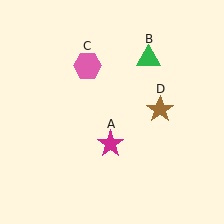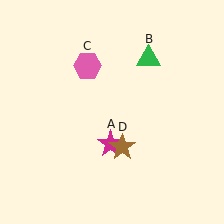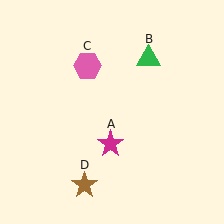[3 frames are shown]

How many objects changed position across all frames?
1 object changed position: brown star (object D).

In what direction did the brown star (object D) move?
The brown star (object D) moved down and to the left.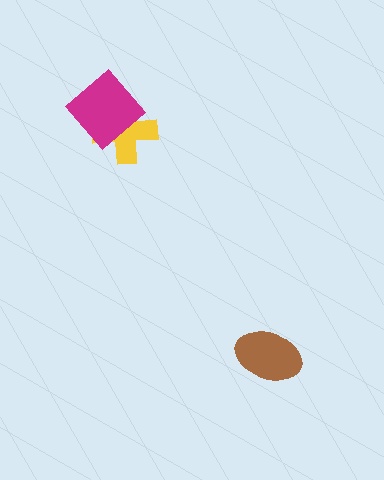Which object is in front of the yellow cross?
The magenta diamond is in front of the yellow cross.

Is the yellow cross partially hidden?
Yes, it is partially covered by another shape.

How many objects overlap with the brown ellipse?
0 objects overlap with the brown ellipse.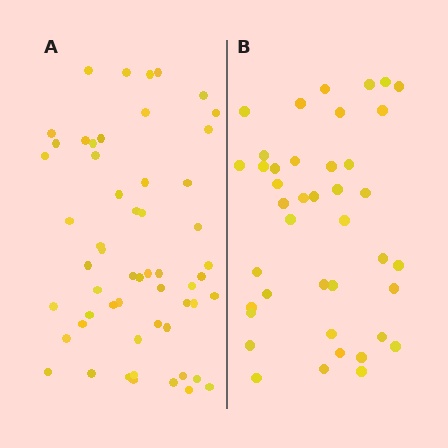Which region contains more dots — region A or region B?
Region A (the left region) has more dots.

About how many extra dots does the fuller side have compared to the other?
Region A has approximately 15 more dots than region B.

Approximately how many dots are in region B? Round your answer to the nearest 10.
About 40 dots. (The exact count is 41, which rounds to 40.)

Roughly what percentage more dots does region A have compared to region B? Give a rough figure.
About 35% more.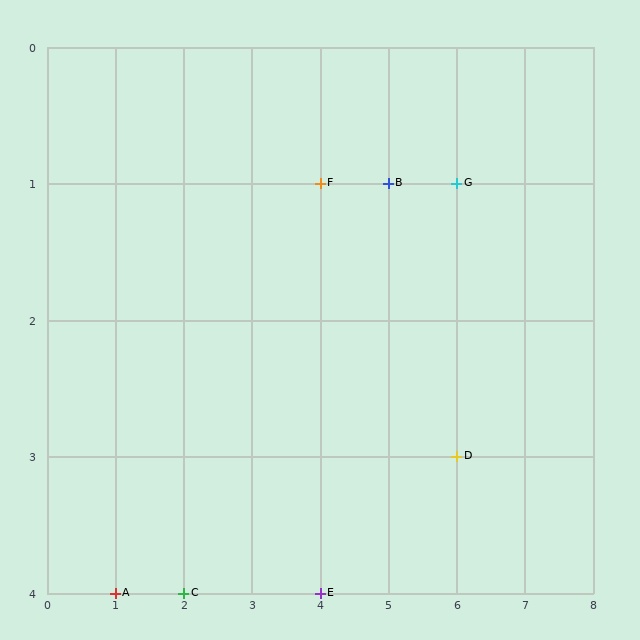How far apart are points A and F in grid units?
Points A and F are 3 columns and 3 rows apart (about 4.2 grid units diagonally).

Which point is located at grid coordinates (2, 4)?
Point C is at (2, 4).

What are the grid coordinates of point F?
Point F is at grid coordinates (4, 1).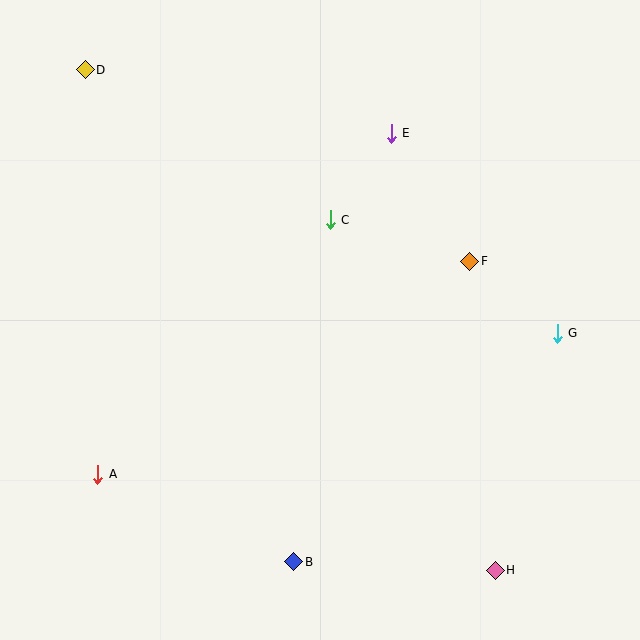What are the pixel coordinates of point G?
Point G is at (557, 333).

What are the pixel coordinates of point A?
Point A is at (98, 474).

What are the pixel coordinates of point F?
Point F is at (470, 261).